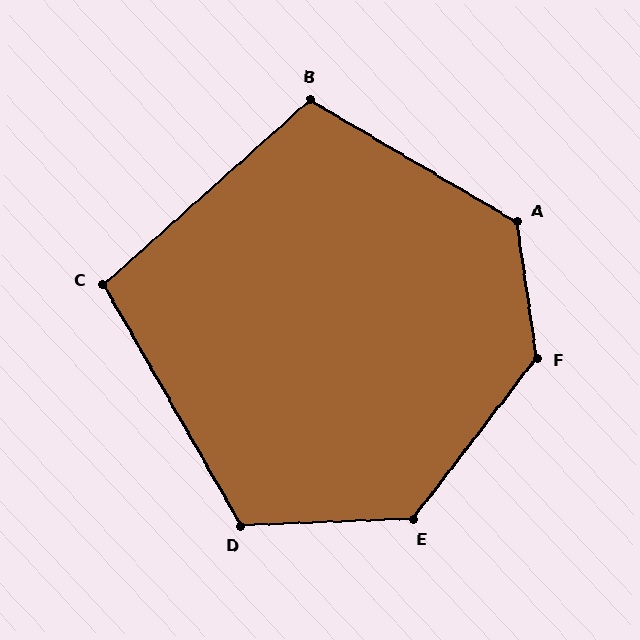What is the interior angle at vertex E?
Approximately 129 degrees (obtuse).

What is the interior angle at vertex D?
Approximately 118 degrees (obtuse).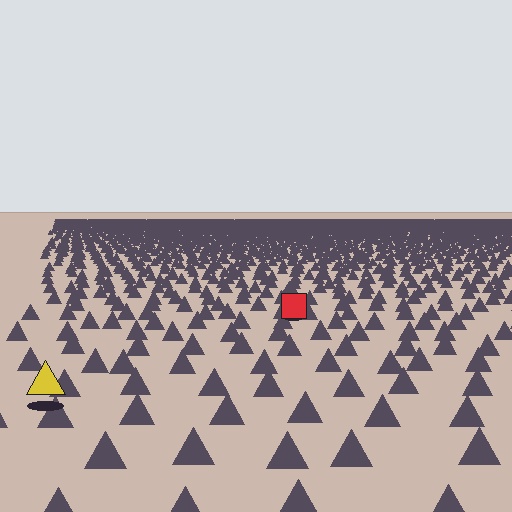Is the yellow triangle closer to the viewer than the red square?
Yes. The yellow triangle is closer — you can tell from the texture gradient: the ground texture is coarser near it.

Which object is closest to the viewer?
The yellow triangle is closest. The texture marks near it are larger and more spread out.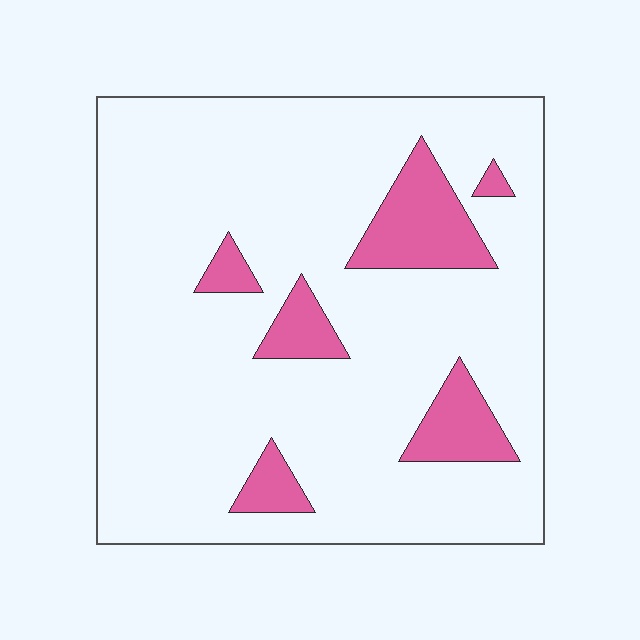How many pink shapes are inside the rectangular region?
6.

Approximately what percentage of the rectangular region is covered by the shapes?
Approximately 15%.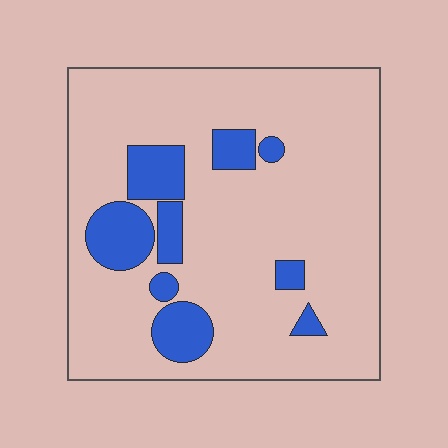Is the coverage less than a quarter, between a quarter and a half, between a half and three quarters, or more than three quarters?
Less than a quarter.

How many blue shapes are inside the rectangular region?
9.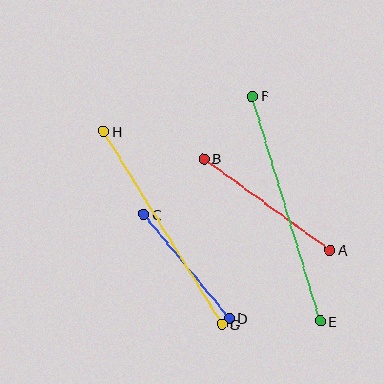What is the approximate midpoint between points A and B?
The midpoint is at approximately (267, 205) pixels.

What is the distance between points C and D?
The distance is approximately 134 pixels.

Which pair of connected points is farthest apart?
Points E and F are farthest apart.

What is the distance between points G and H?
The distance is approximately 227 pixels.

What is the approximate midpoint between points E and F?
The midpoint is at approximately (286, 209) pixels.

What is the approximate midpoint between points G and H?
The midpoint is at approximately (163, 228) pixels.